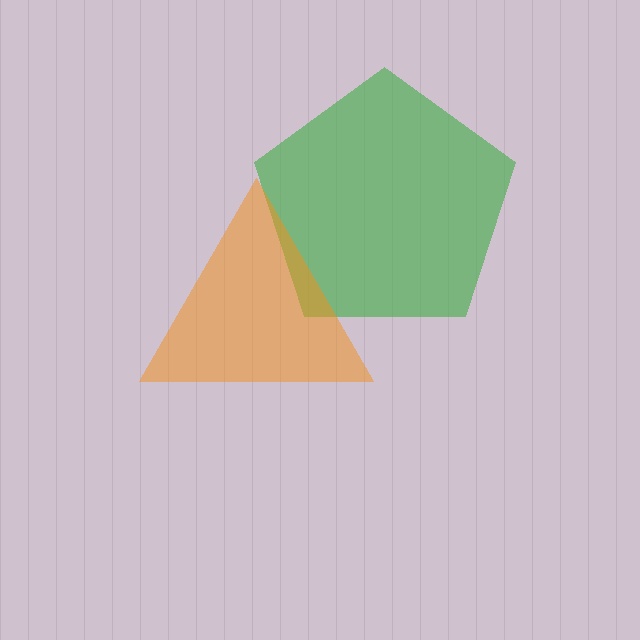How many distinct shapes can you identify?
There are 2 distinct shapes: a green pentagon, an orange triangle.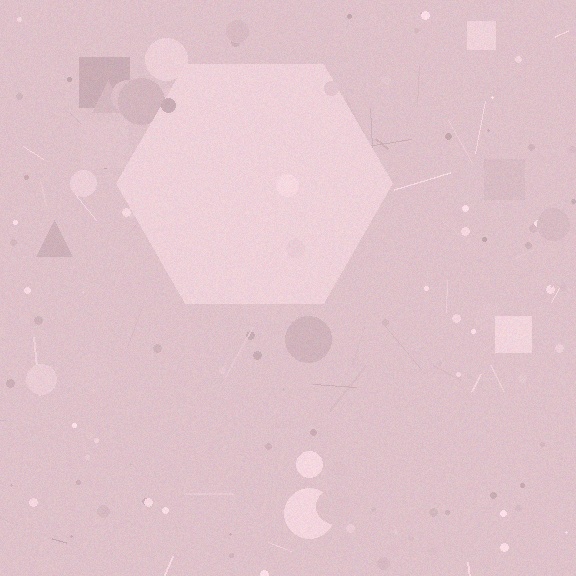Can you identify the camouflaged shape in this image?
The camouflaged shape is a hexagon.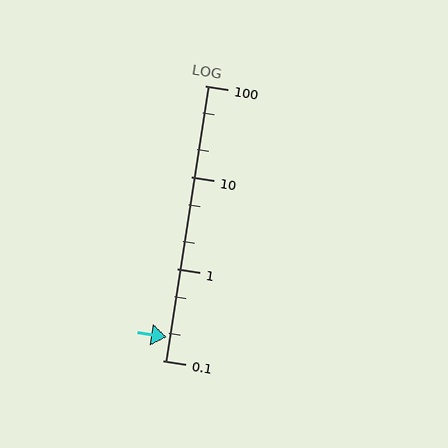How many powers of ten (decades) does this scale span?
The scale spans 3 decades, from 0.1 to 100.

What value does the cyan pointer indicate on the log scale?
The pointer indicates approximately 0.18.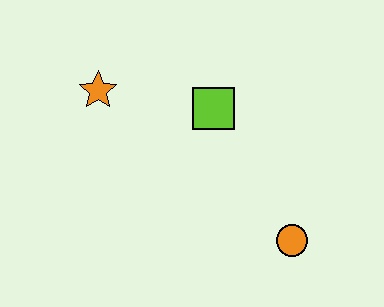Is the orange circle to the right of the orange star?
Yes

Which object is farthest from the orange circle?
The orange star is farthest from the orange circle.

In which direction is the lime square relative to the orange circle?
The lime square is above the orange circle.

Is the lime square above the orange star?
No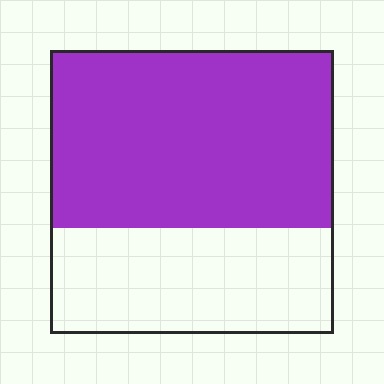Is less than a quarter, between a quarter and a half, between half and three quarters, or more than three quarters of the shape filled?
Between half and three quarters.